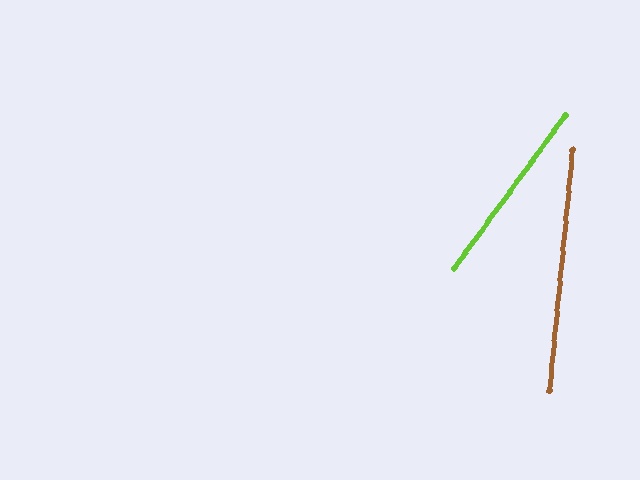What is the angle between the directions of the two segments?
Approximately 30 degrees.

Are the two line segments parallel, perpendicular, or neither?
Neither parallel nor perpendicular — they differ by about 30°.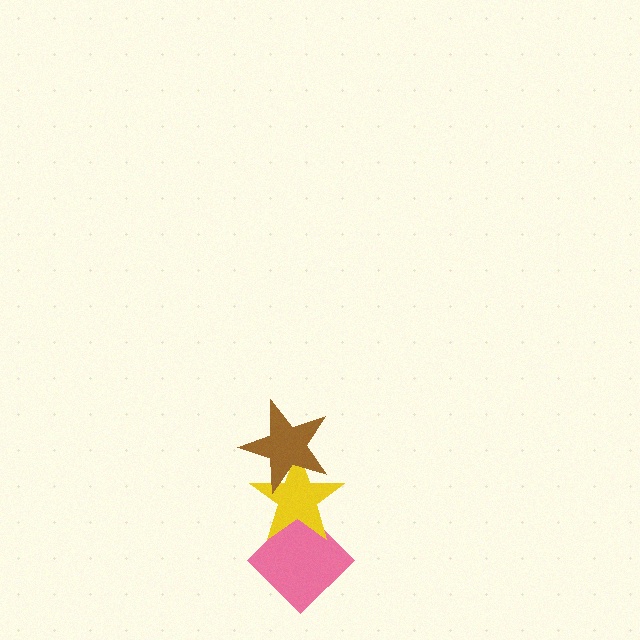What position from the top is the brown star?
The brown star is 1st from the top.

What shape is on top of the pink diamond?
The yellow star is on top of the pink diamond.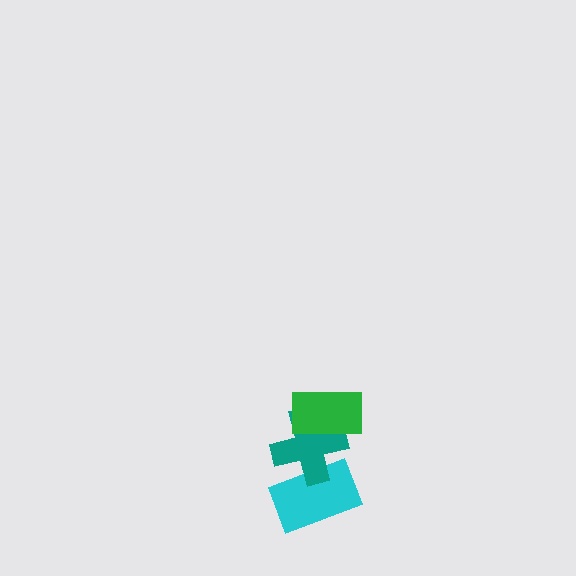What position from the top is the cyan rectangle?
The cyan rectangle is 3rd from the top.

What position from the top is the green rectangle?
The green rectangle is 1st from the top.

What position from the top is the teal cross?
The teal cross is 2nd from the top.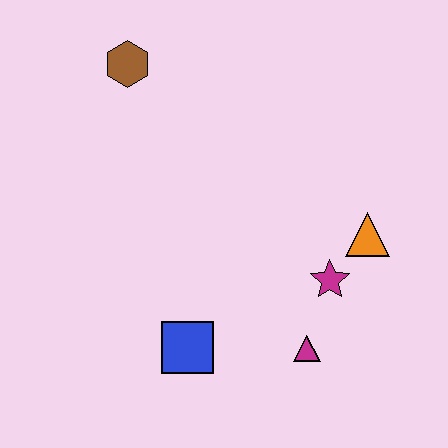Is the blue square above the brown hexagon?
No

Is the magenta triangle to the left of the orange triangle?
Yes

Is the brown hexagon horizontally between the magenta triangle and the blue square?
No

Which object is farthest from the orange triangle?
The brown hexagon is farthest from the orange triangle.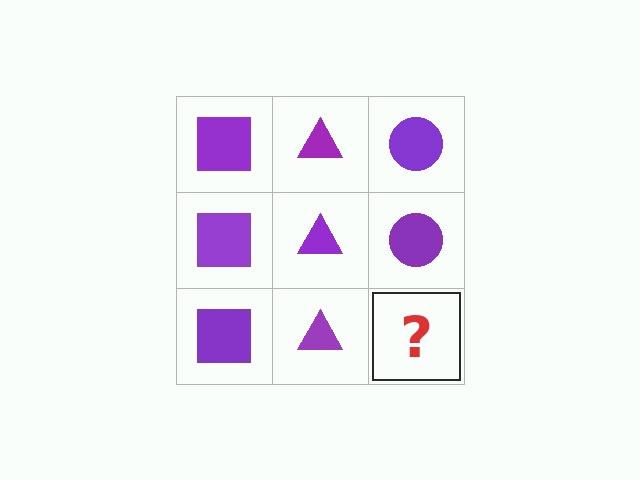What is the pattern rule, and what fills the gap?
The rule is that each column has a consistent shape. The gap should be filled with a purple circle.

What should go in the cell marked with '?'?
The missing cell should contain a purple circle.